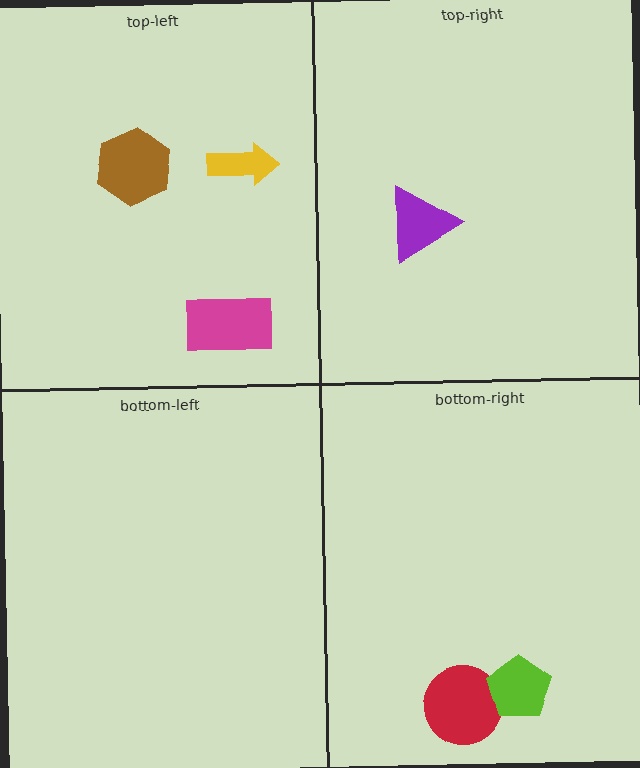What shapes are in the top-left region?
The brown hexagon, the yellow arrow, the magenta rectangle.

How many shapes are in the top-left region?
3.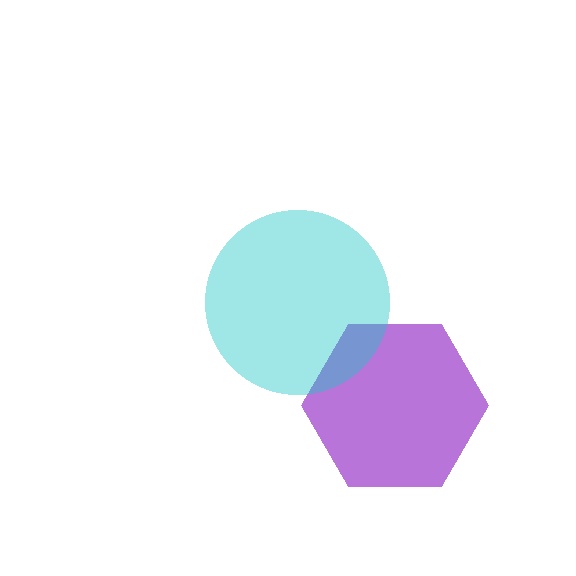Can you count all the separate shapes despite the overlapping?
Yes, there are 2 separate shapes.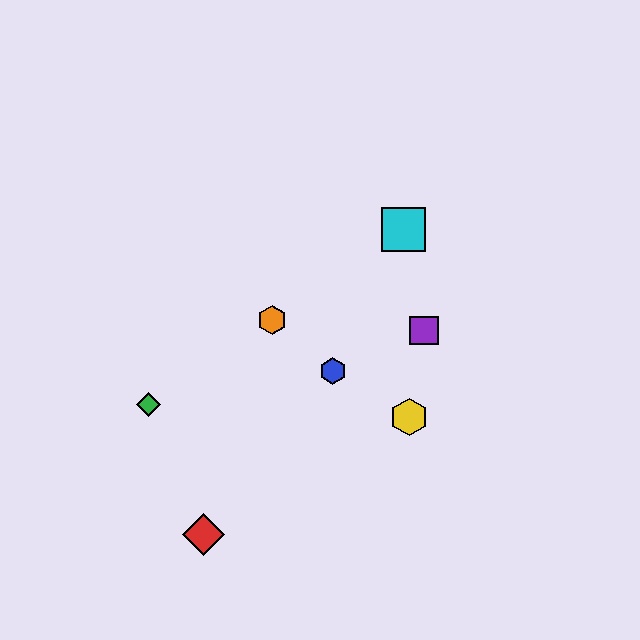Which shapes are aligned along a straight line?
The green diamond, the orange hexagon, the cyan square are aligned along a straight line.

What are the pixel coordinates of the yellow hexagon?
The yellow hexagon is at (409, 417).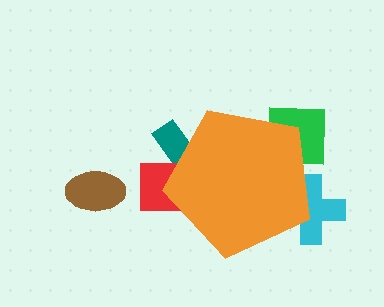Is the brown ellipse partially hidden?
No, the brown ellipse is fully visible.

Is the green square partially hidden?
Yes, the green square is partially hidden behind the orange pentagon.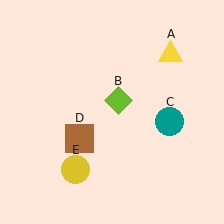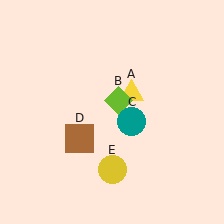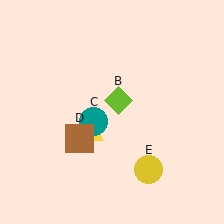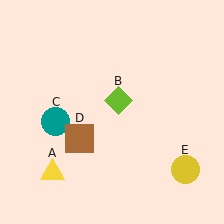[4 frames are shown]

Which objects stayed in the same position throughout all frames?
Lime diamond (object B) and brown square (object D) remained stationary.